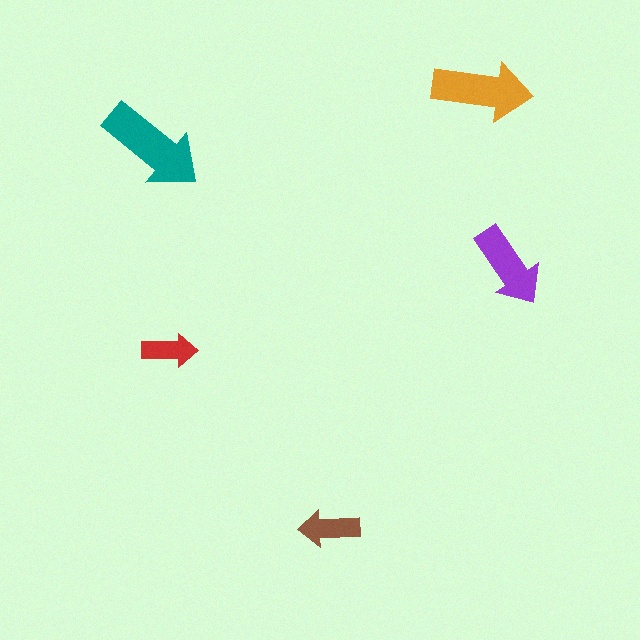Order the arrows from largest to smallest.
the teal one, the orange one, the purple one, the brown one, the red one.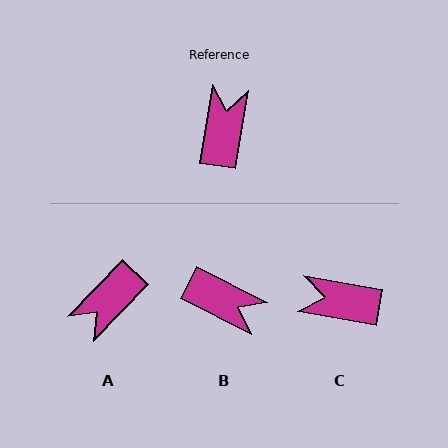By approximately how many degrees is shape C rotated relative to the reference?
Approximately 89 degrees counter-clockwise.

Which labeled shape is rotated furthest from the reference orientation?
A, about 145 degrees away.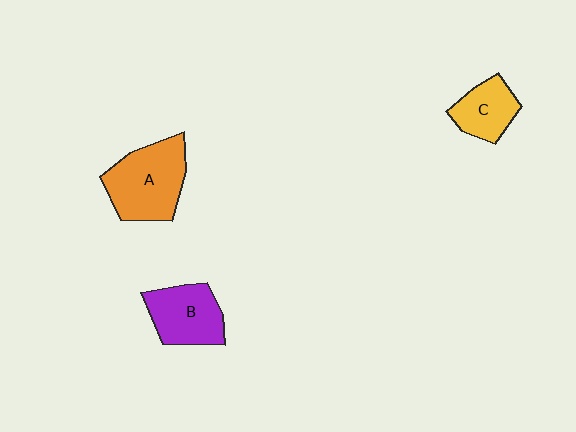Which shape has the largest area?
Shape A (orange).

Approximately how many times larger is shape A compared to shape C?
Approximately 1.7 times.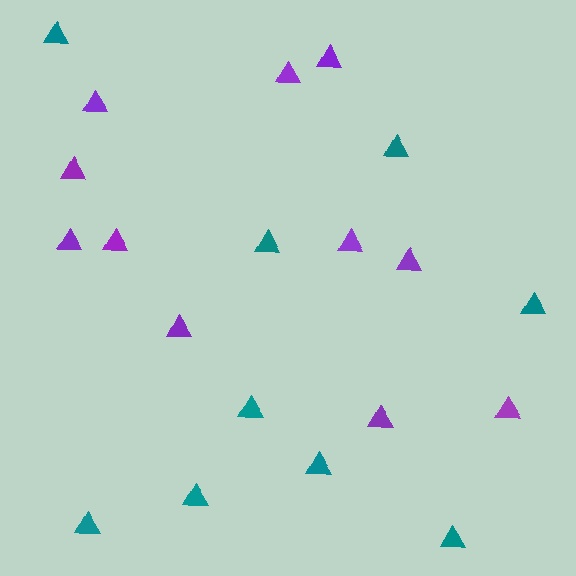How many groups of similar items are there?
There are 2 groups: one group of purple triangles (11) and one group of teal triangles (9).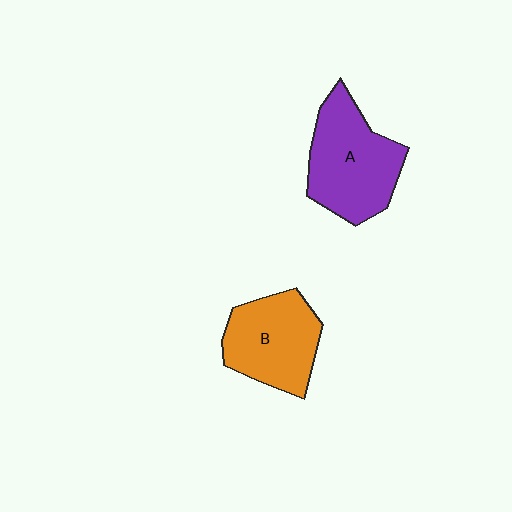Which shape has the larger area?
Shape A (purple).